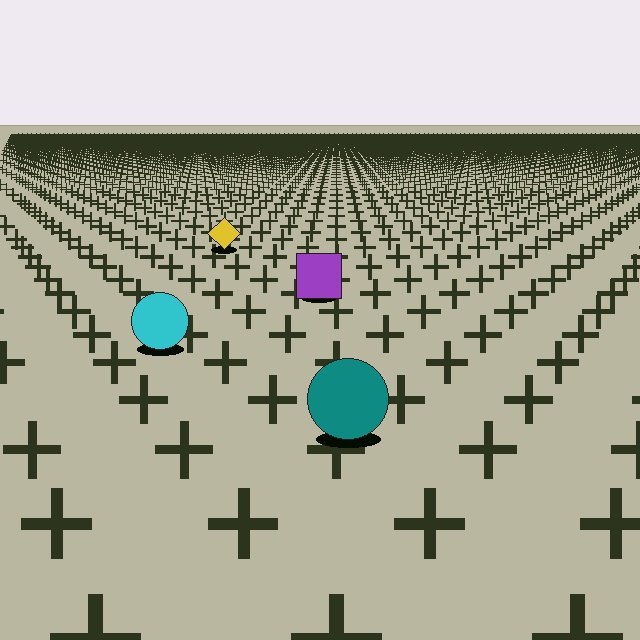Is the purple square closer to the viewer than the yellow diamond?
Yes. The purple square is closer — you can tell from the texture gradient: the ground texture is coarser near it.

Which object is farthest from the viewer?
The yellow diamond is farthest from the viewer. It appears smaller and the ground texture around it is denser.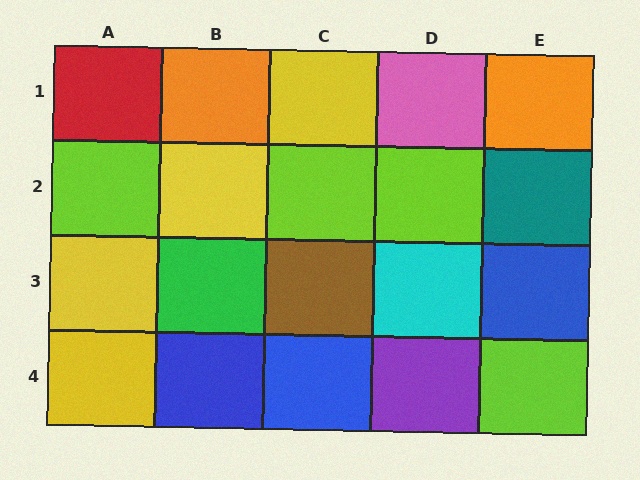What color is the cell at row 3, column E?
Blue.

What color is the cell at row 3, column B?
Green.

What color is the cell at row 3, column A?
Yellow.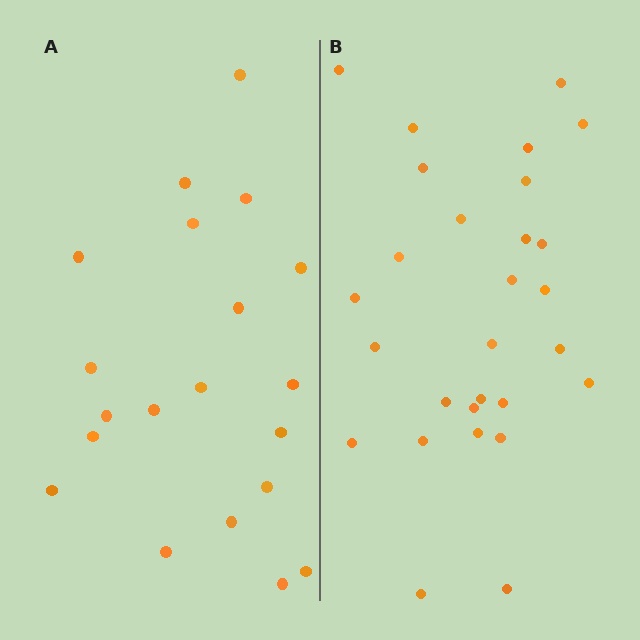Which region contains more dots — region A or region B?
Region B (the right region) has more dots.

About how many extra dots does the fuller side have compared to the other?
Region B has roughly 8 or so more dots than region A.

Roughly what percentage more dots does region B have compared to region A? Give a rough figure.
About 40% more.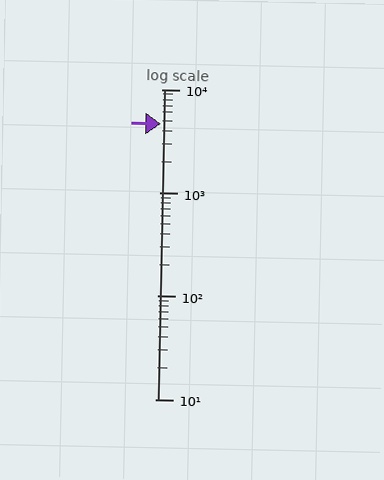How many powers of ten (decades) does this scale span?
The scale spans 3 decades, from 10 to 10000.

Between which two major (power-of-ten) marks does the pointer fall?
The pointer is between 1000 and 10000.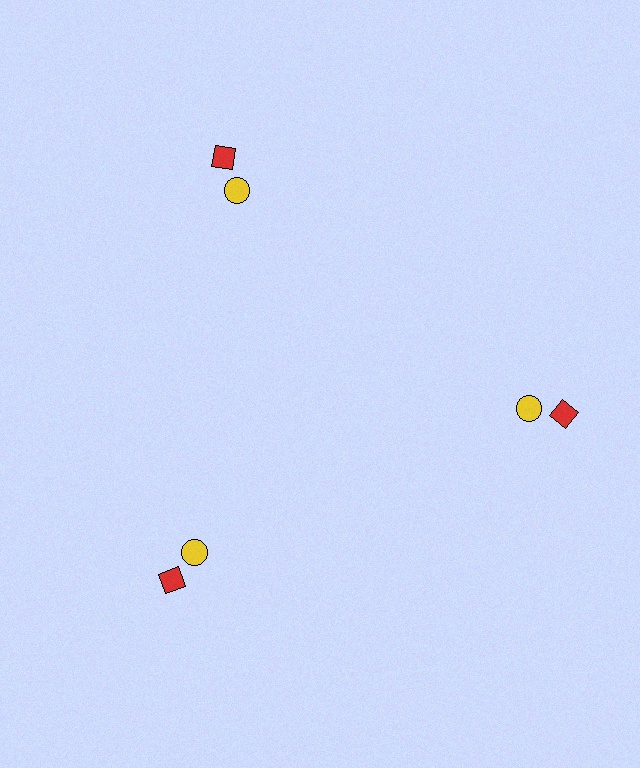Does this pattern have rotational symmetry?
Yes, this pattern has 3-fold rotational symmetry. It looks the same after rotating 120 degrees around the center.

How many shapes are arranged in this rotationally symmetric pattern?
There are 6 shapes, arranged in 3 groups of 2.